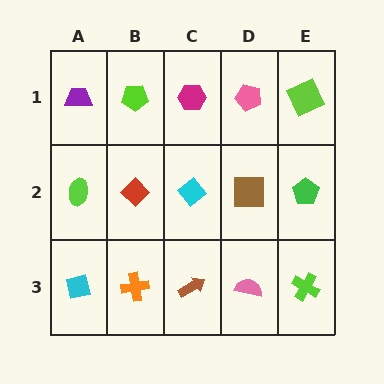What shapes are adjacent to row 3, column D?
A brown square (row 2, column D), a brown arrow (row 3, column C), a lime cross (row 3, column E).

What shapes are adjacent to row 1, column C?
A cyan diamond (row 2, column C), a lime pentagon (row 1, column B), a pink pentagon (row 1, column D).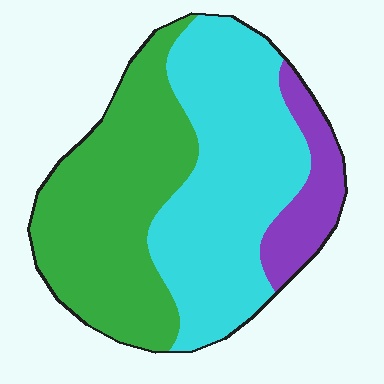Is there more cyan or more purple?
Cyan.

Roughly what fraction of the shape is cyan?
Cyan covers roughly 45% of the shape.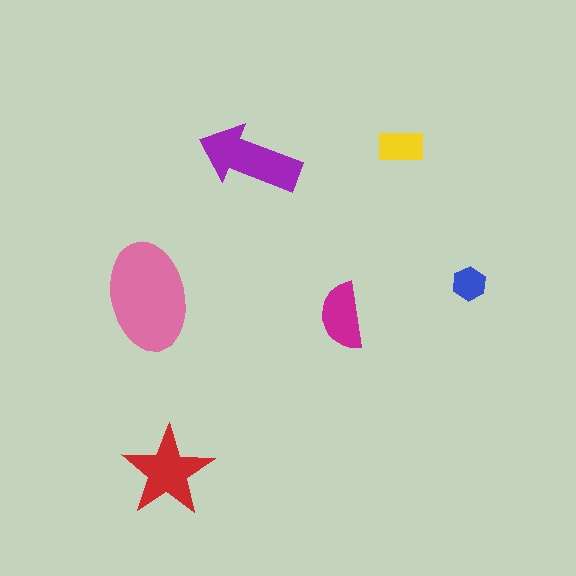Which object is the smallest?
The blue hexagon.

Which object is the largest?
The pink ellipse.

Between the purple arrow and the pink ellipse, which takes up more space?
The pink ellipse.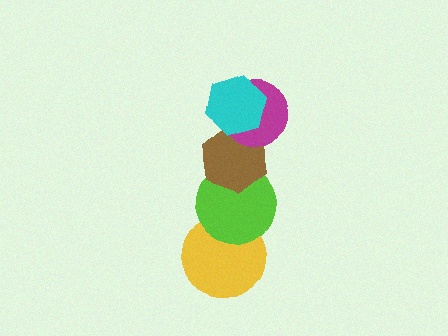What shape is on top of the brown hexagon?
The magenta circle is on top of the brown hexagon.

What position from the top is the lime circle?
The lime circle is 4th from the top.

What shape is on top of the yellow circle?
The lime circle is on top of the yellow circle.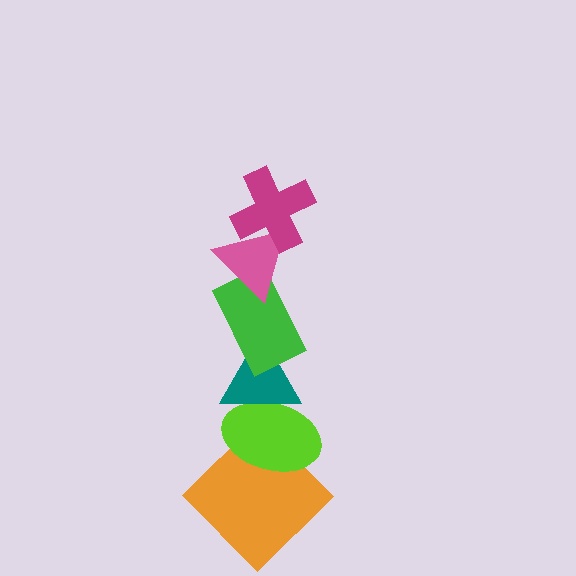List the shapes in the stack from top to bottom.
From top to bottom: the magenta cross, the pink triangle, the green rectangle, the teal triangle, the lime ellipse, the orange diamond.